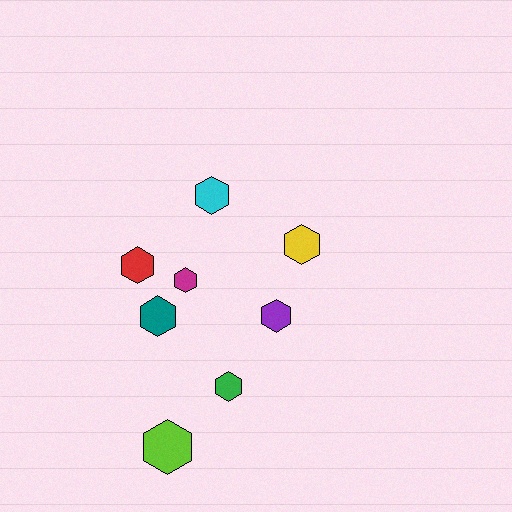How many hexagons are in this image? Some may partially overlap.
There are 8 hexagons.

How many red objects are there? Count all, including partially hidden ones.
There is 1 red object.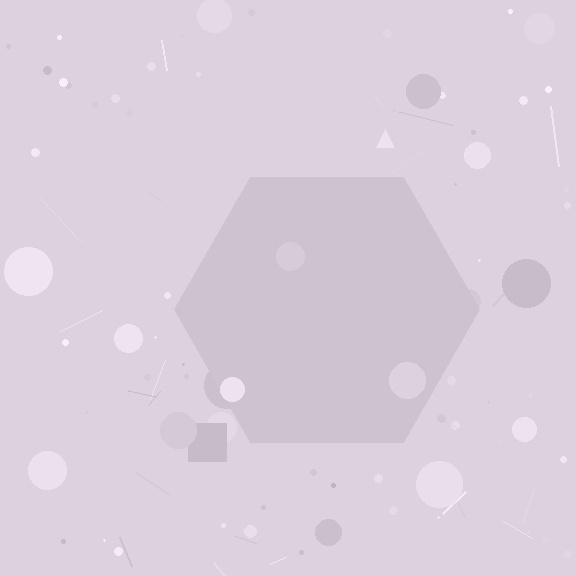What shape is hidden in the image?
A hexagon is hidden in the image.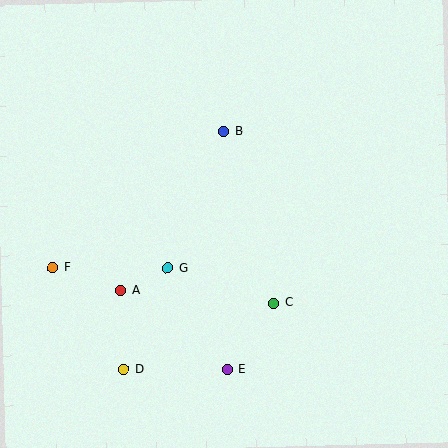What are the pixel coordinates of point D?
Point D is at (123, 369).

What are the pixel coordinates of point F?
Point F is at (53, 268).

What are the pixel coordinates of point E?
Point E is at (227, 369).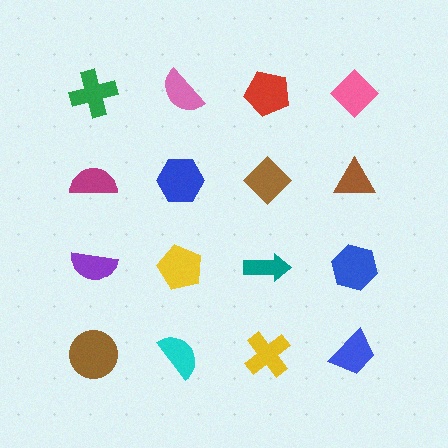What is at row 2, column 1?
A magenta semicircle.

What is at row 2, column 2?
A blue hexagon.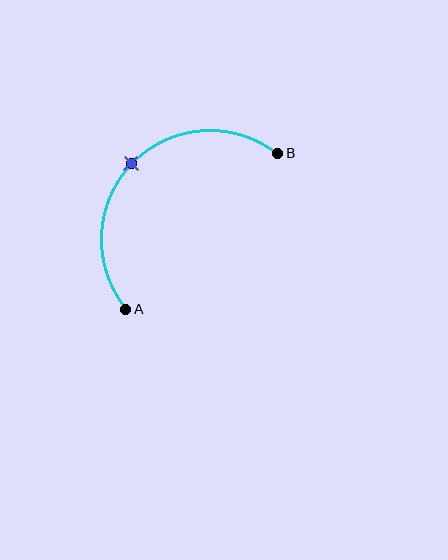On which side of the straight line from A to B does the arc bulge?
The arc bulges above and to the left of the straight line connecting A and B.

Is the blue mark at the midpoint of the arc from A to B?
Yes. The blue mark lies on the arc at equal arc-length from both A and B — it is the arc midpoint.